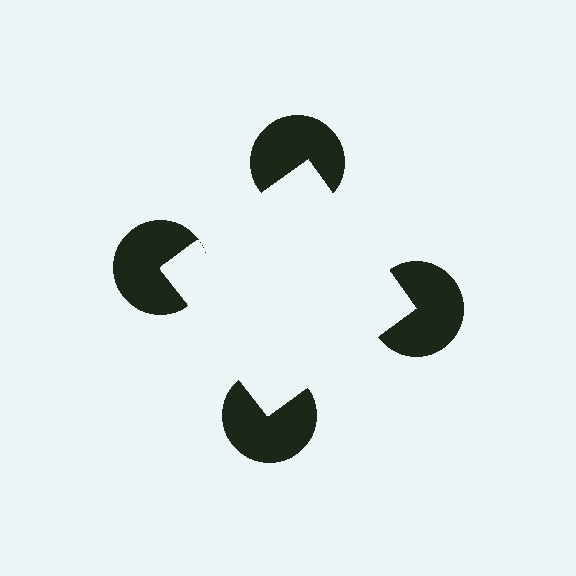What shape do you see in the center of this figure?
An illusory square — its edges are inferred from the aligned wedge cuts in the pac-man discs, not physically drawn.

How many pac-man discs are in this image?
There are 4 — one at each vertex of the illusory square.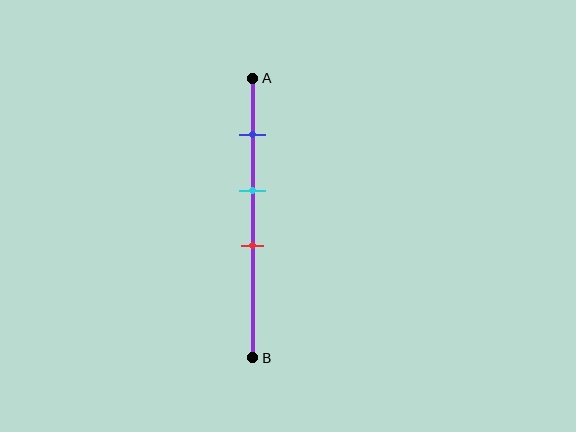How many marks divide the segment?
There are 3 marks dividing the segment.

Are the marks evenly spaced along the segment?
Yes, the marks are approximately evenly spaced.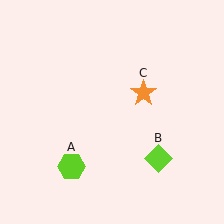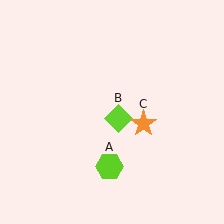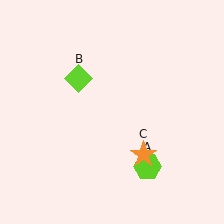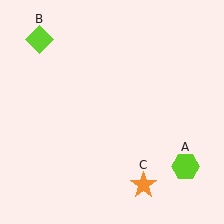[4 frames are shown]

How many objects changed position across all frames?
3 objects changed position: lime hexagon (object A), lime diamond (object B), orange star (object C).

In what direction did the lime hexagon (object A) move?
The lime hexagon (object A) moved right.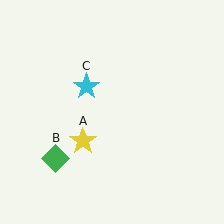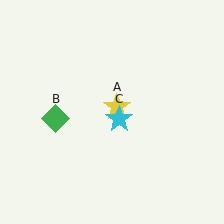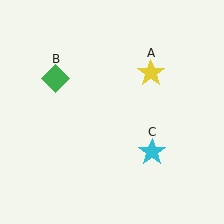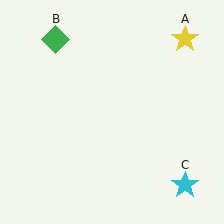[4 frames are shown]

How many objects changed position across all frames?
3 objects changed position: yellow star (object A), green diamond (object B), cyan star (object C).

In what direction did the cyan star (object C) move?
The cyan star (object C) moved down and to the right.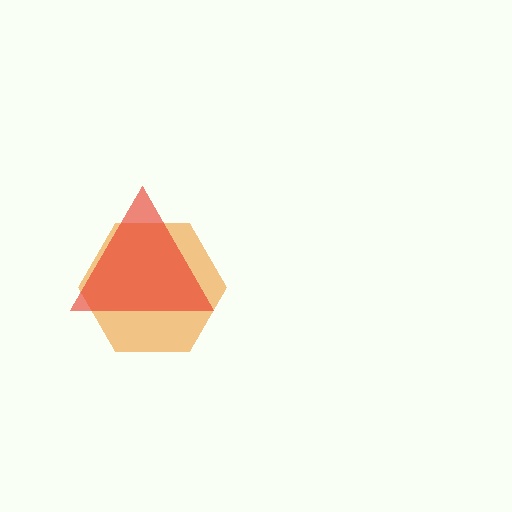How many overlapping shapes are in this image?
There are 2 overlapping shapes in the image.